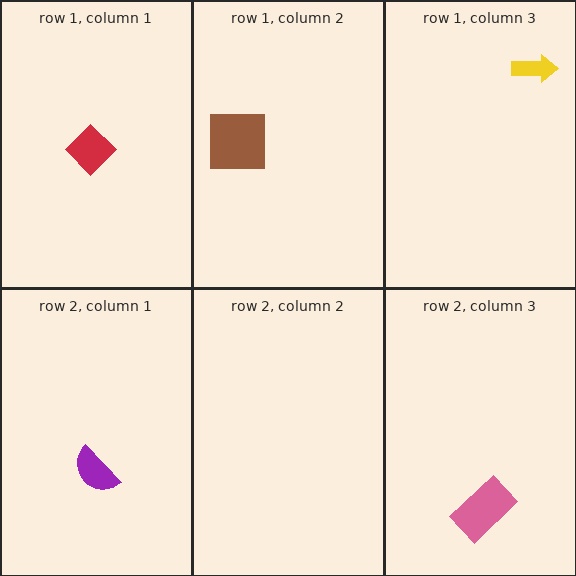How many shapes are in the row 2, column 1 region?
1.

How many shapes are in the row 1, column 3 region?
1.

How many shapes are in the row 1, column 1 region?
1.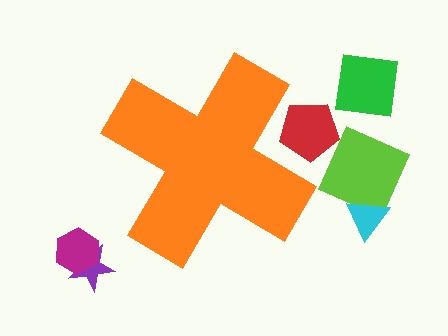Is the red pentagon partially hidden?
Yes, the red pentagon is partially hidden behind the orange cross.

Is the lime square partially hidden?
No, the lime square is fully visible.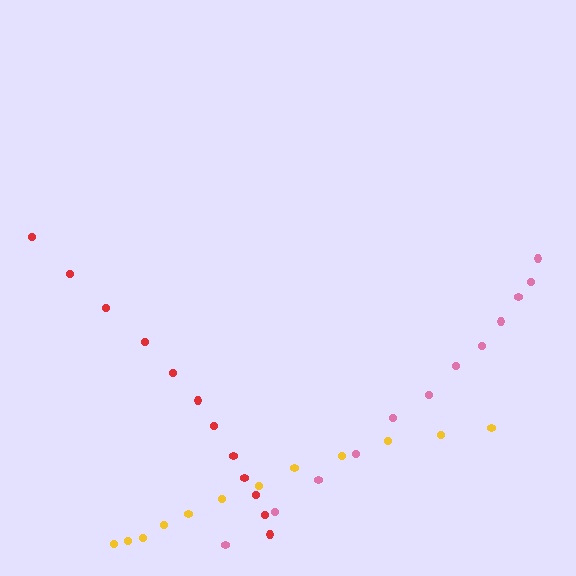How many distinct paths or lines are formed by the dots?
There are 3 distinct paths.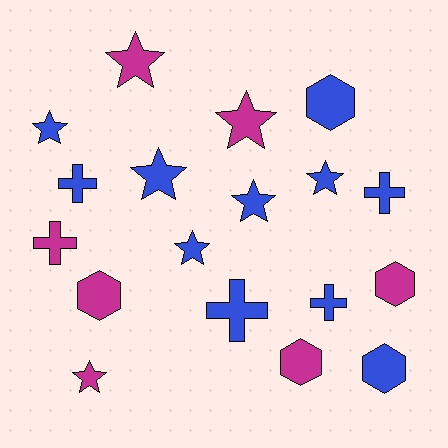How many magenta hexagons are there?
There are 3 magenta hexagons.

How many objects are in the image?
There are 18 objects.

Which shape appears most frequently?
Star, with 8 objects.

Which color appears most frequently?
Blue, with 11 objects.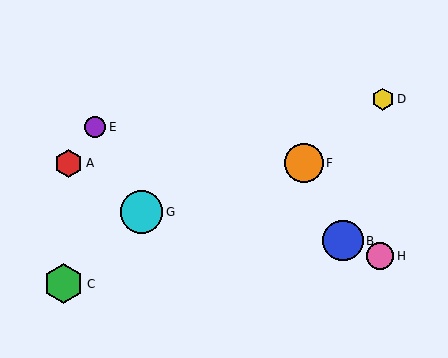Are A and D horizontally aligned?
No, A is at y≈163 and D is at y≈99.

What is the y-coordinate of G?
Object G is at y≈212.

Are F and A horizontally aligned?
Yes, both are at y≈163.